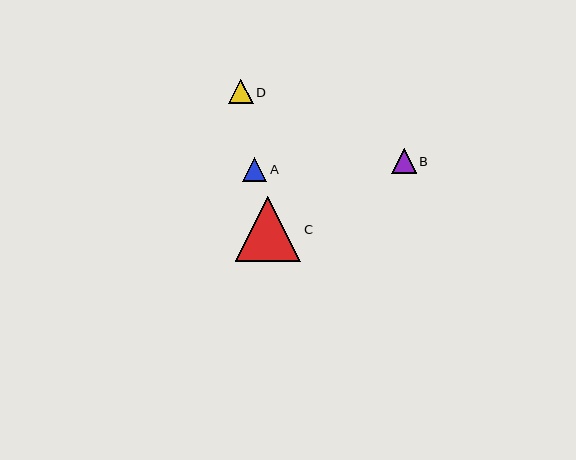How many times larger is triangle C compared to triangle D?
Triangle C is approximately 2.7 times the size of triangle D.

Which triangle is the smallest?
Triangle A is the smallest with a size of approximately 24 pixels.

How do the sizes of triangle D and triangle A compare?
Triangle D and triangle A are approximately the same size.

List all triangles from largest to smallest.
From largest to smallest: C, B, D, A.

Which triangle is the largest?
Triangle C is the largest with a size of approximately 65 pixels.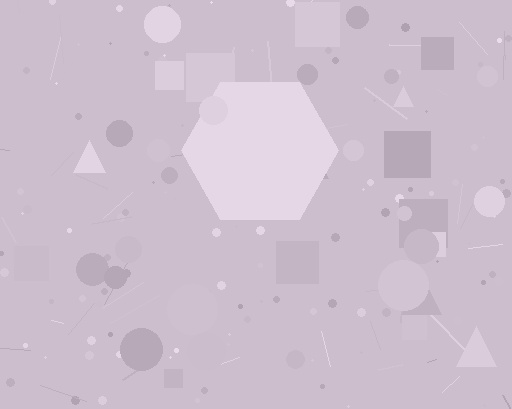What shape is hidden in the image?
A hexagon is hidden in the image.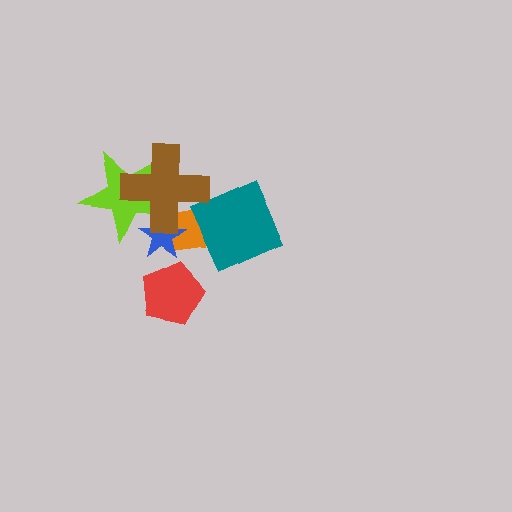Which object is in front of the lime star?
The brown cross is in front of the lime star.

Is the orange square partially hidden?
Yes, it is partially covered by another shape.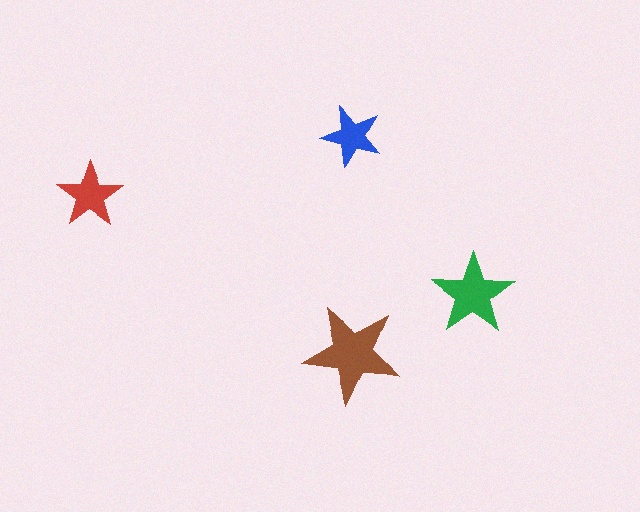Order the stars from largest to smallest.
the brown one, the green one, the red one, the blue one.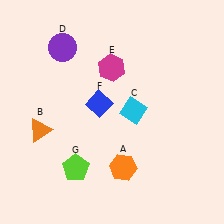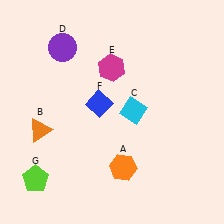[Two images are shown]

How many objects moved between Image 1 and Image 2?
1 object moved between the two images.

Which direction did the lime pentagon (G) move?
The lime pentagon (G) moved left.